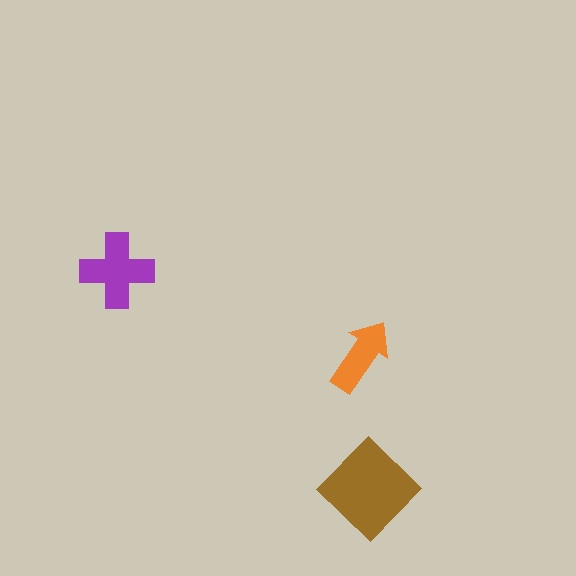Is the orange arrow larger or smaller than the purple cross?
Smaller.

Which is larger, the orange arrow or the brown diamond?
The brown diamond.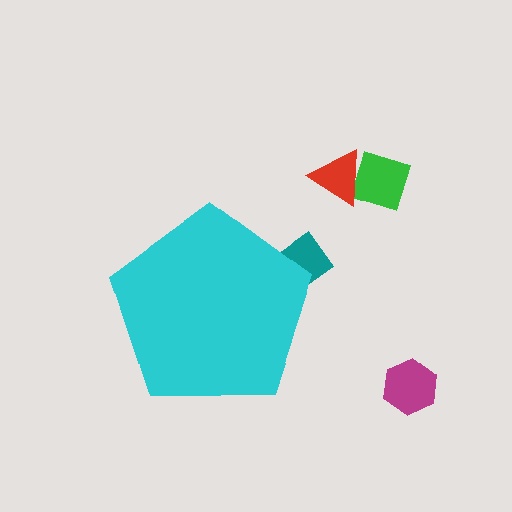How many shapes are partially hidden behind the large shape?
1 shape is partially hidden.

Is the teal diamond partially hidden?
Yes, the teal diamond is partially hidden behind the cyan pentagon.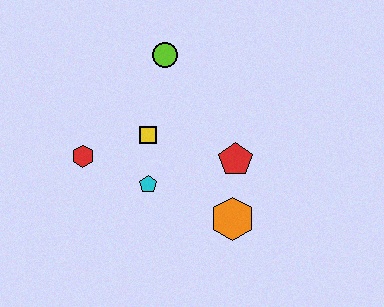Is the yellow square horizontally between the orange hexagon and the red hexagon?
Yes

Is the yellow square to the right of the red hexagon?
Yes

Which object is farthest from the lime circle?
The orange hexagon is farthest from the lime circle.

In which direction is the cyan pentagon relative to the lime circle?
The cyan pentagon is below the lime circle.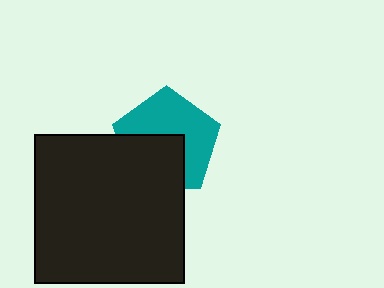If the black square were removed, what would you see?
You would see the complete teal pentagon.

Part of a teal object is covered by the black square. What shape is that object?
It is a pentagon.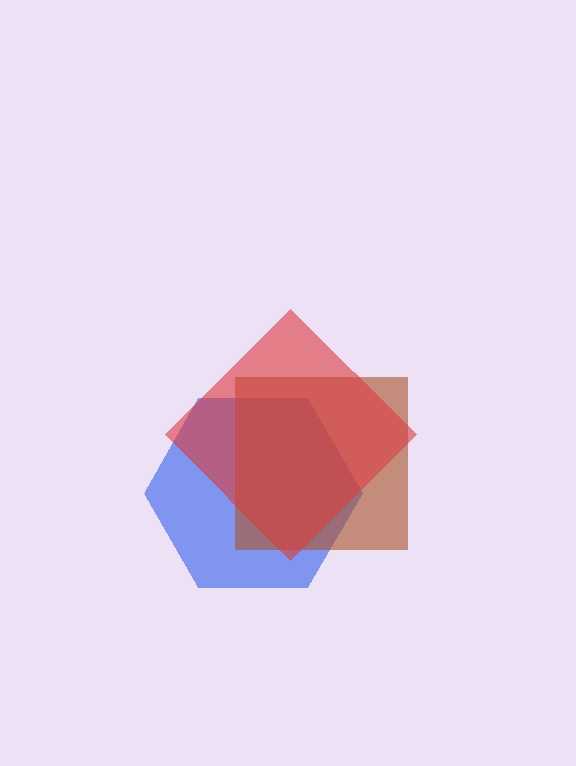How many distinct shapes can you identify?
There are 3 distinct shapes: a blue hexagon, a brown square, a red diamond.